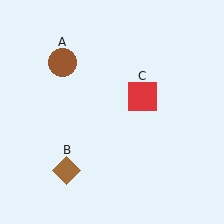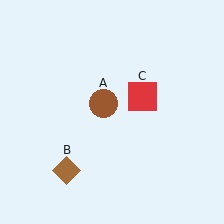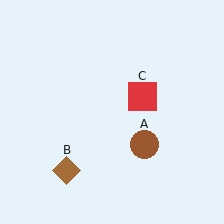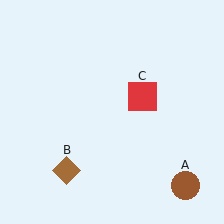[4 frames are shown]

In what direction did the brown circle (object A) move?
The brown circle (object A) moved down and to the right.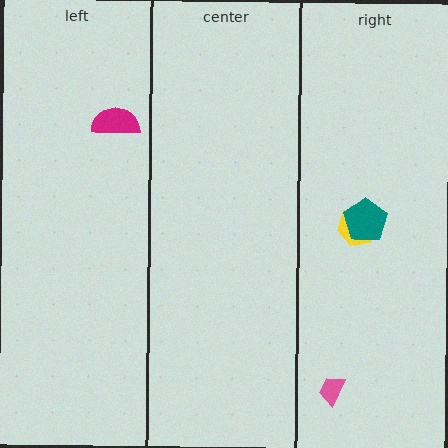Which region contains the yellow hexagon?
The right region.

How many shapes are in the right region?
3.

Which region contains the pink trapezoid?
The right region.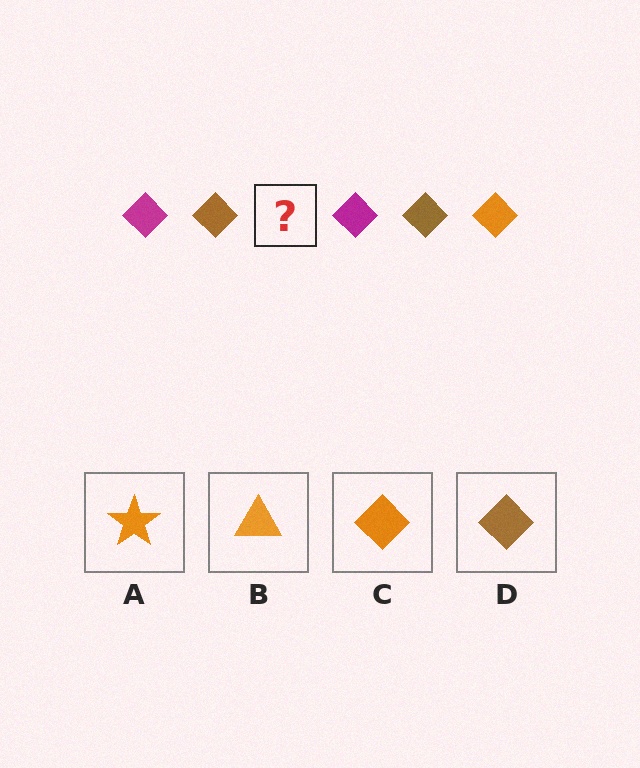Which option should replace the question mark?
Option C.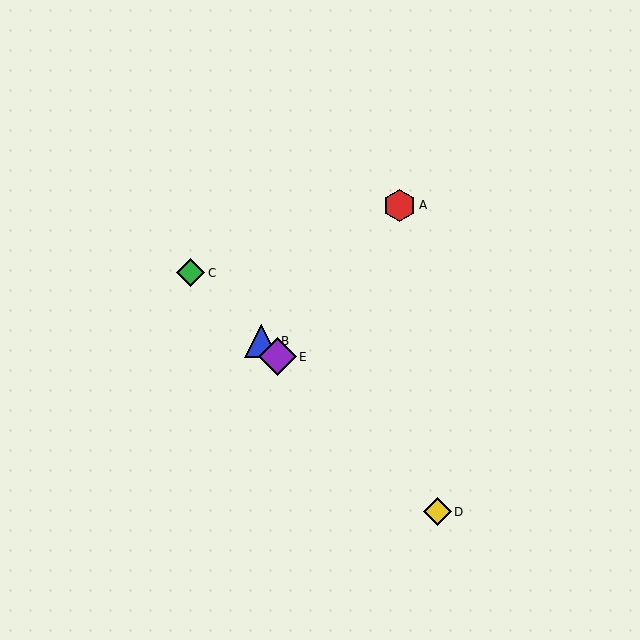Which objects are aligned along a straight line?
Objects B, C, D, E are aligned along a straight line.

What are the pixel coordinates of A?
Object A is at (400, 205).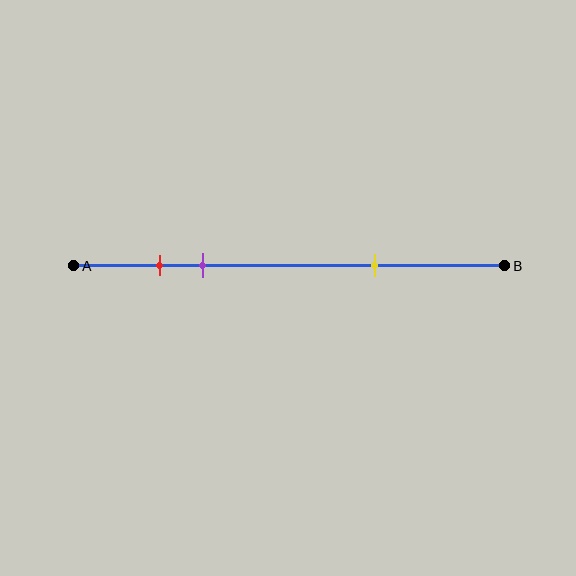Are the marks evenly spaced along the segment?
No, the marks are not evenly spaced.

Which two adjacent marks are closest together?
The red and purple marks are the closest adjacent pair.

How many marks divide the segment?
There are 3 marks dividing the segment.